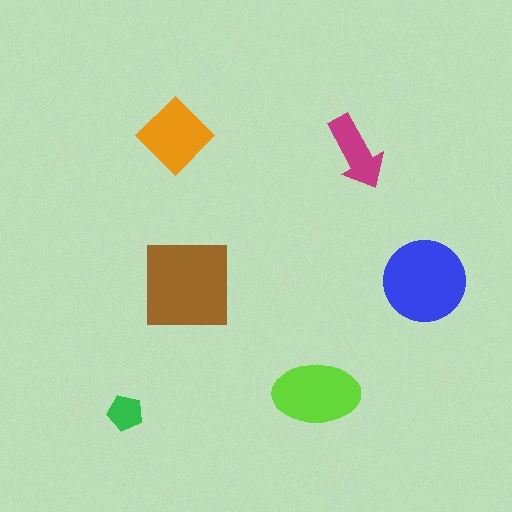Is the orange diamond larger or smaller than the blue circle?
Smaller.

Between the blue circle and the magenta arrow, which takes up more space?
The blue circle.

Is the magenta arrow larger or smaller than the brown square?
Smaller.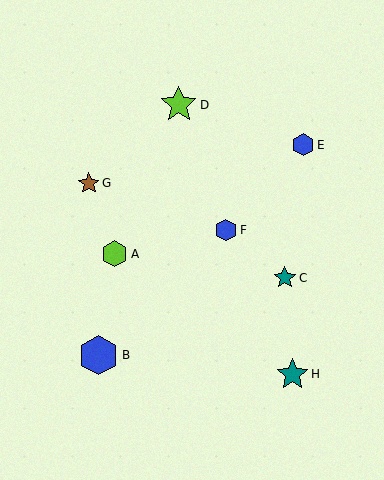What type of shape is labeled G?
Shape G is a brown star.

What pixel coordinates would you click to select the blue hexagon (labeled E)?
Click at (303, 145) to select the blue hexagon E.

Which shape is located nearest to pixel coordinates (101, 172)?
The brown star (labeled G) at (89, 183) is nearest to that location.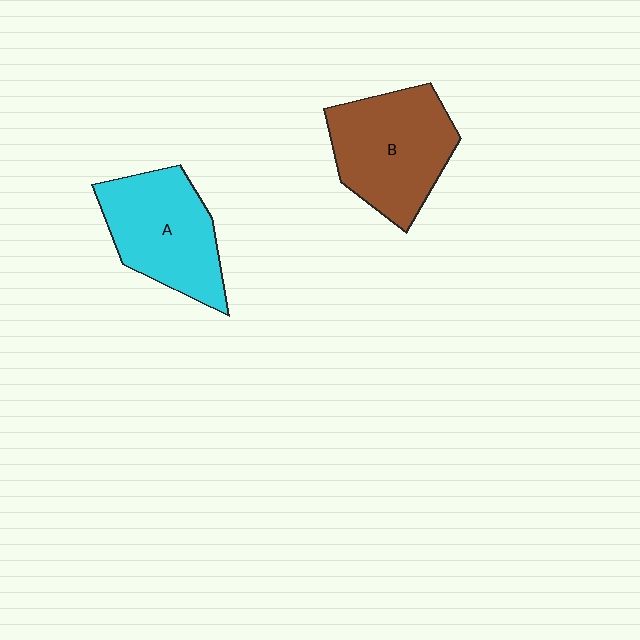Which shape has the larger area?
Shape B (brown).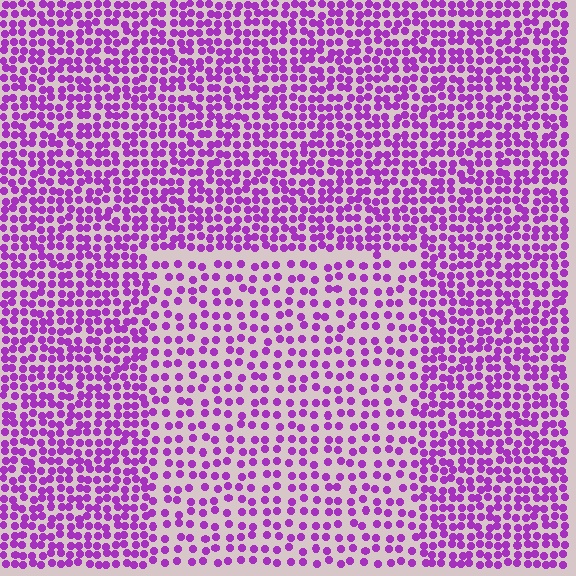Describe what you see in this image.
The image contains small purple elements arranged at two different densities. A rectangle-shaped region is visible where the elements are less densely packed than the surrounding area.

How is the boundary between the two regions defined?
The boundary is defined by a change in element density (approximately 1.8x ratio). All elements are the same color, size, and shape.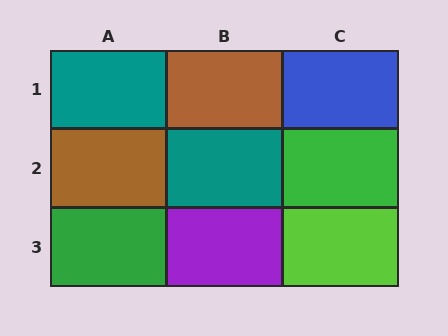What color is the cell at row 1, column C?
Blue.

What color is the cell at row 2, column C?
Green.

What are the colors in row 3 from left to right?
Green, purple, lime.